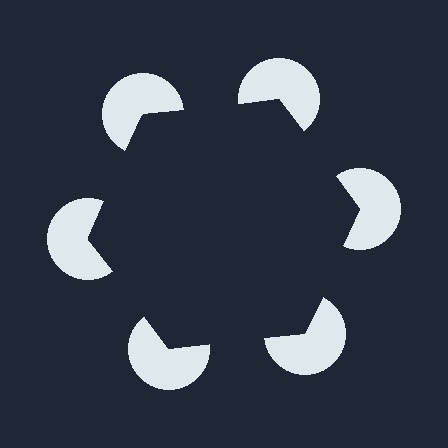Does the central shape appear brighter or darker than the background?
It typically appears slightly darker than the background, even though no actual brightness change is drawn.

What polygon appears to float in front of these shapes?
An illusory hexagon — its edges are inferred from the aligned wedge cuts in the pac-man discs, not physically drawn.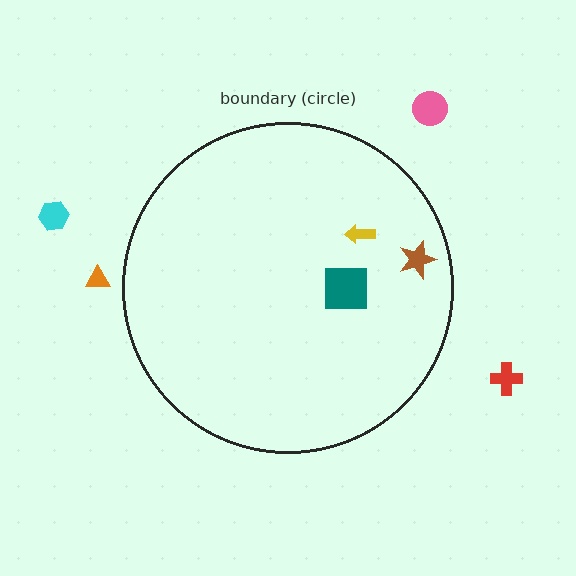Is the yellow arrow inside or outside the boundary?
Inside.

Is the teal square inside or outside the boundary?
Inside.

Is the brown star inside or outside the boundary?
Inside.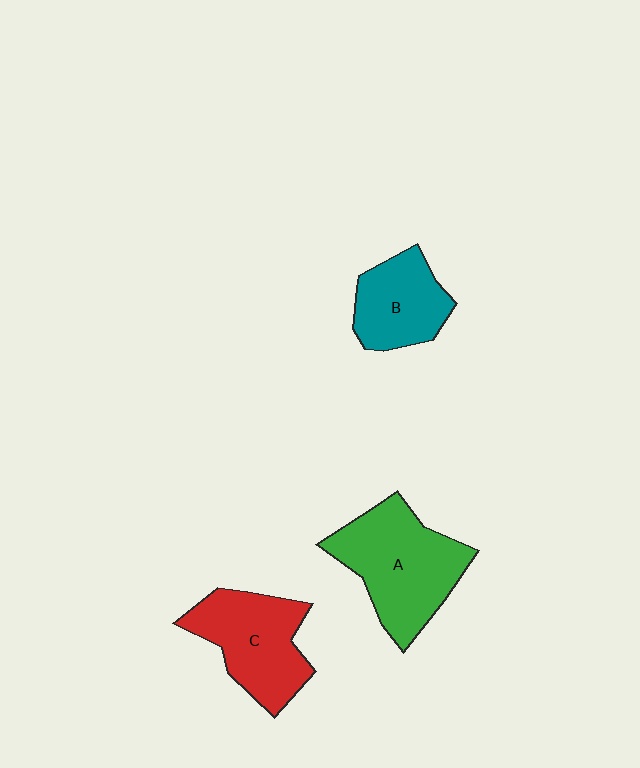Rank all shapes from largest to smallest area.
From largest to smallest: A (green), C (red), B (teal).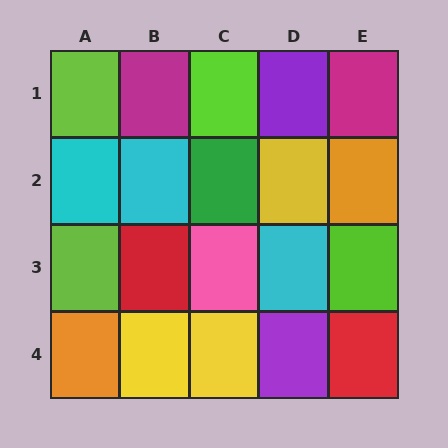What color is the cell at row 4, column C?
Yellow.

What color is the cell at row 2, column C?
Green.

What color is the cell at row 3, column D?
Cyan.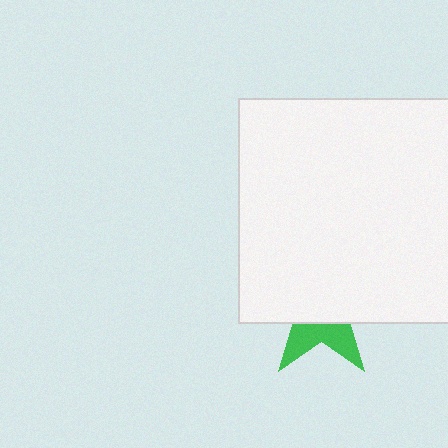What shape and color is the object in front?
The object in front is a white square.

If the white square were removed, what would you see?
You would see the complete green star.